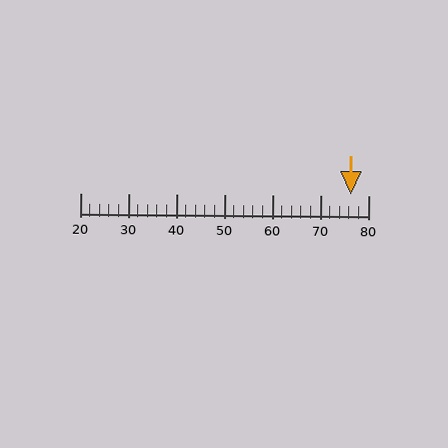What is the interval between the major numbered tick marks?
The major tick marks are spaced 10 units apart.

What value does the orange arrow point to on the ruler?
The orange arrow points to approximately 76.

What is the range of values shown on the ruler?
The ruler shows values from 20 to 80.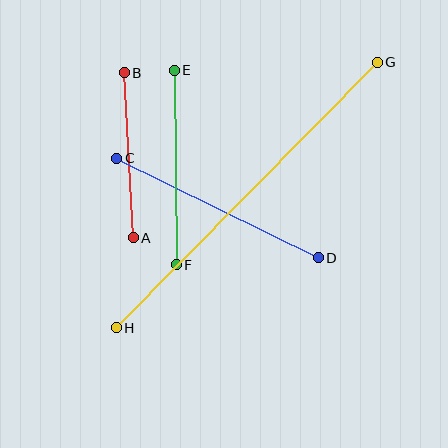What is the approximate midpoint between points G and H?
The midpoint is at approximately (247, 195) pixels.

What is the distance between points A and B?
The distance is approximately 165 pixels.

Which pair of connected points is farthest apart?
Points G and H are farthest apart.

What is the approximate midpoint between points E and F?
The midpoint is at approximately (175, 168) pixels.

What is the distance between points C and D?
The distance is approximately 225 pixels.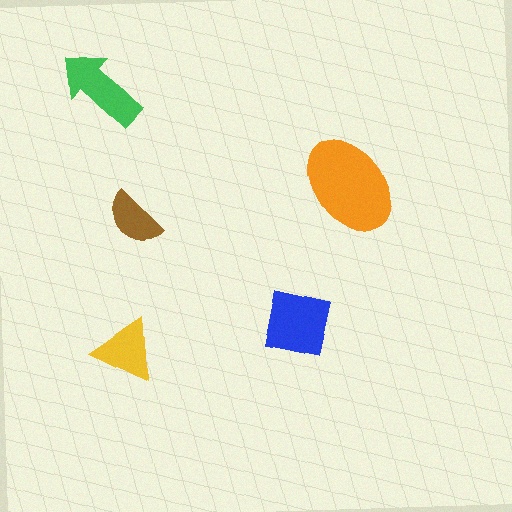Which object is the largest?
The orange ellipse.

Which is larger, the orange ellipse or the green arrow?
The orange ellipse.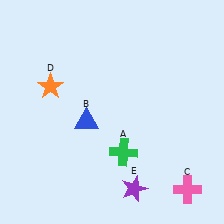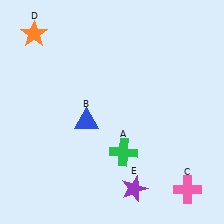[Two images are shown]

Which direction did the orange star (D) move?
The orange star (D) moved up.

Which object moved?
The orange star (D) moved up.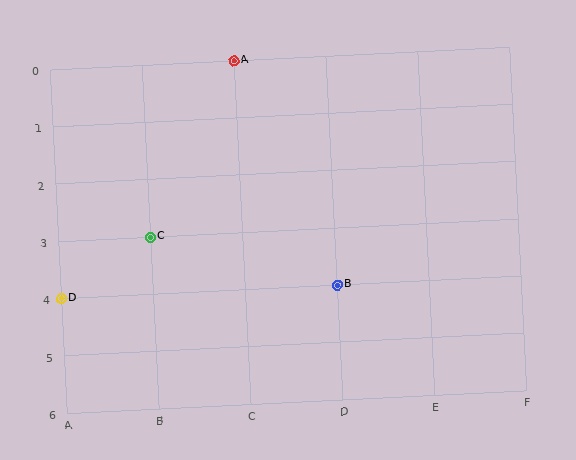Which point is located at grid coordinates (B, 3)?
Point C is at (B, 3).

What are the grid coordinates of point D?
Point D is at grid coordinates (A, 4).